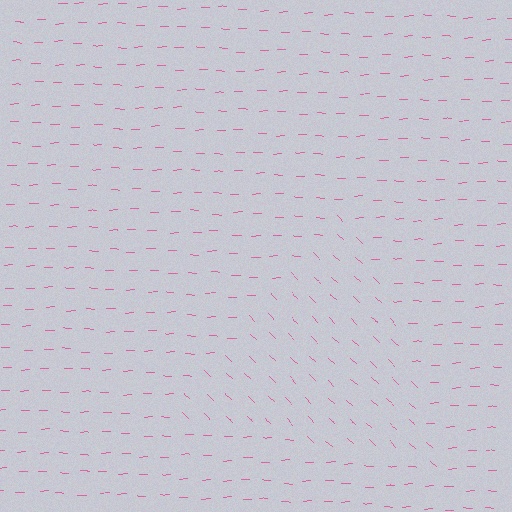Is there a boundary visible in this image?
Yes, there is a texture boundary formed by a change in line orientation.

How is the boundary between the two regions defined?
The boundary is defined purely by a change in line orientation (approximately 45 degrees difference). All lines are the same color and thickness.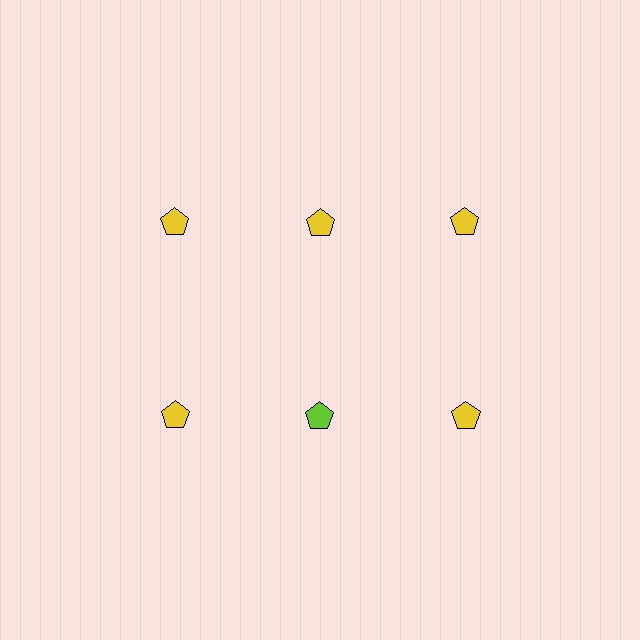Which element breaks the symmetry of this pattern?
The lime pentagon in the second row, second from left column breaks the symmetry. All other shapes are yellow pentagons.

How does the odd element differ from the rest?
It has a different color: lime instead of yellow.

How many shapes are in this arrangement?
There are 6 shapes arranged in a grid pattern.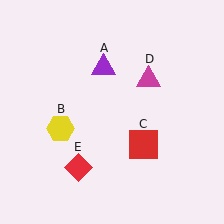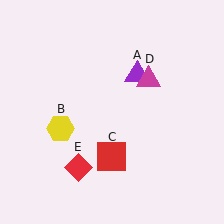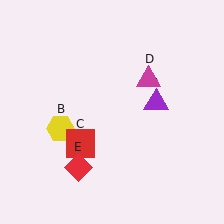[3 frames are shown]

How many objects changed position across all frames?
2 objects changed position: purple triangle (object A), red square (object C).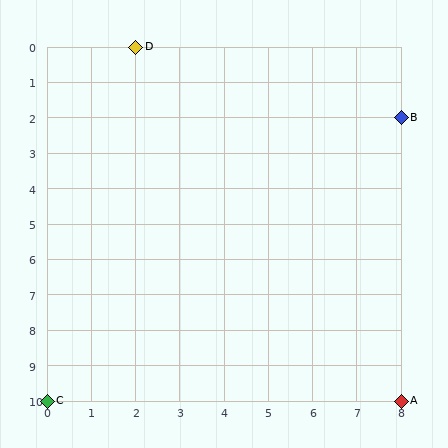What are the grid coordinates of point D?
Point D is at grid coordinates (2, 0).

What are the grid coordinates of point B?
Point B is at grid coordinates (8, 2).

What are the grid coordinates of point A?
Point A is at grid coordinates (8, 10).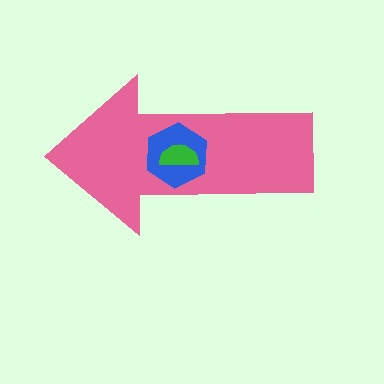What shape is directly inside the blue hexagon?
The green semicircle.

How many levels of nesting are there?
3.